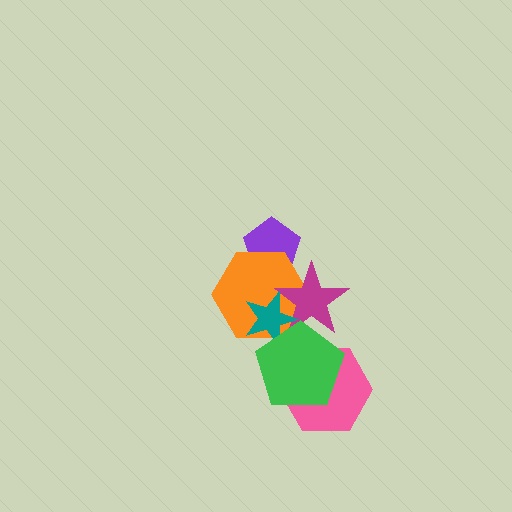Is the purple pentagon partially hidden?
Yes, it is partially covered by another shape.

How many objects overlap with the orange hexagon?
4 objects overlap with the orange hexagon.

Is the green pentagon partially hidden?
No, no other shape covers it.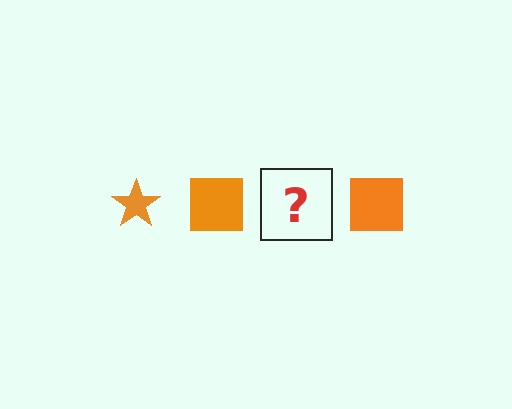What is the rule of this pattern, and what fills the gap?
The rule is that the pattern cycles through star, square shapes in orange. The gap should be filled with an orange star.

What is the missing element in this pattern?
The missing element is an orange star.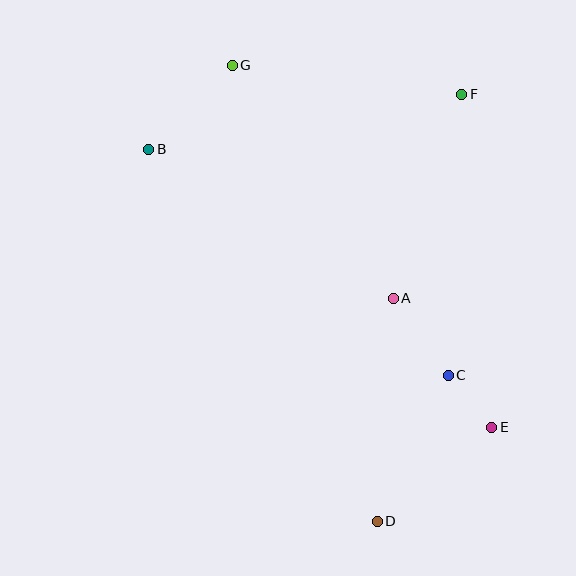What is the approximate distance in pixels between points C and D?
The distance between C and D is approximately 163 pixels.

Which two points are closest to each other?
Points C and E are closest to each other.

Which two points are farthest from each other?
Points D and G are farthest from each other.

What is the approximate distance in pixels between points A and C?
The distance between A and C is approximately 94 pixels.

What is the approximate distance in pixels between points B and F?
The distance between B and F is approximately 317 pixels.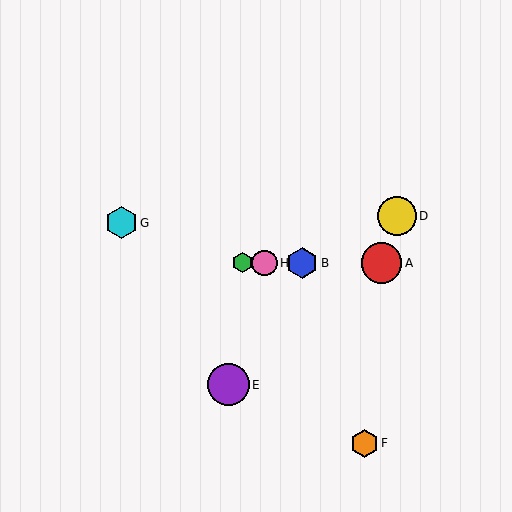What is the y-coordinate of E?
Object E is at y≈385.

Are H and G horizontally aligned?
No, H is at y≈263 and G is at y≈223.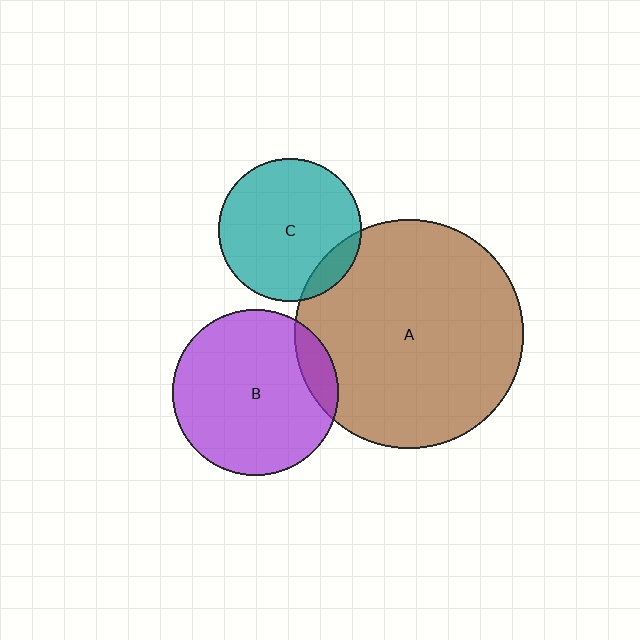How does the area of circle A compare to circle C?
Approximately 2.6 times.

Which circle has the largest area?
Circle A (brown).